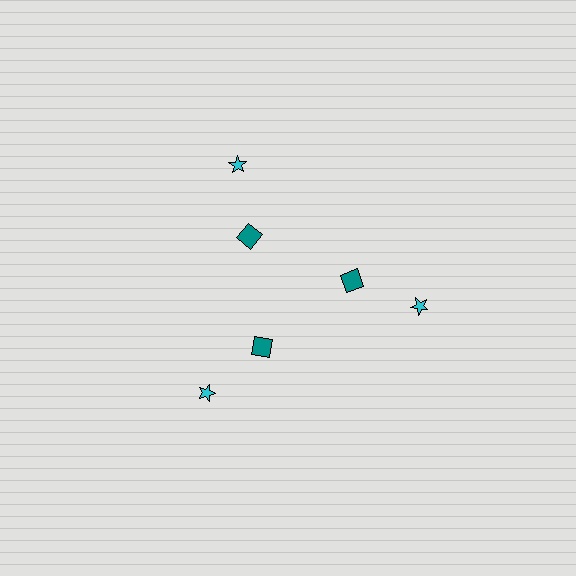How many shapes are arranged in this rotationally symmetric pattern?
There are 6 shapes, arranged in 3 groups of 2.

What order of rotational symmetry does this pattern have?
This pattern has 3-fold rotational symmetry.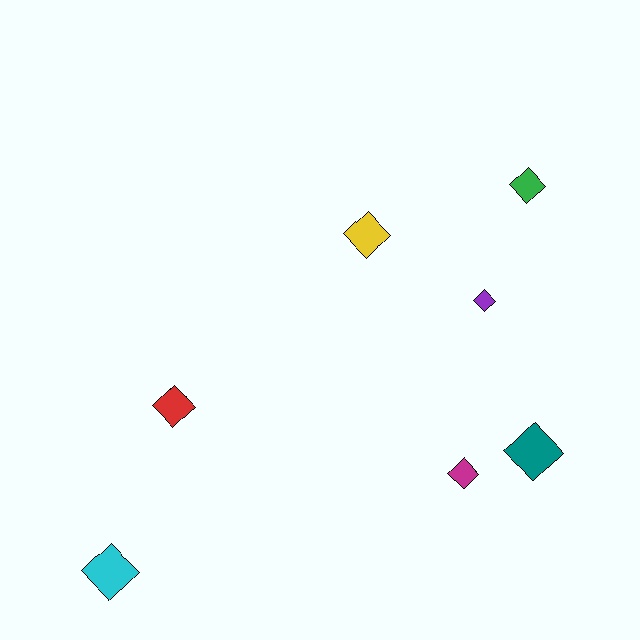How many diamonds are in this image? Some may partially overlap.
There are 7 diamonds.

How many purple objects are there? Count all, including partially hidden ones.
There is 1 purple object.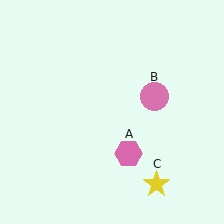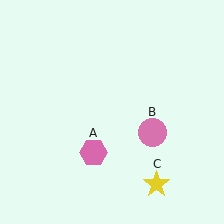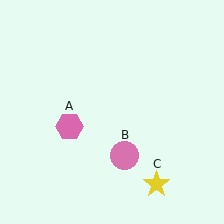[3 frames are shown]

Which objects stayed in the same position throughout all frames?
Yellow star (object C) remained stationary.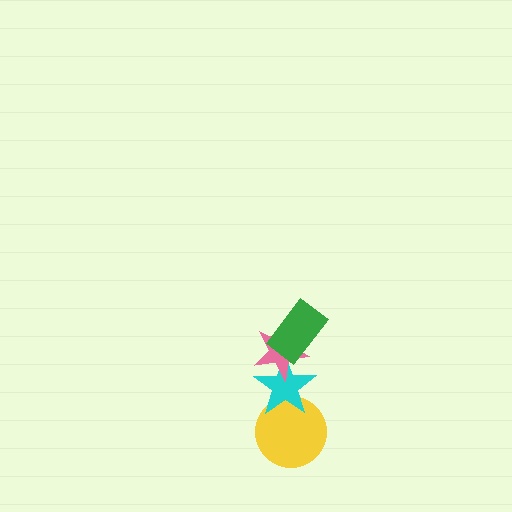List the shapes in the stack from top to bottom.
From top to bottom: the green rectangle, the pink star, the cyan star, the yellow circle.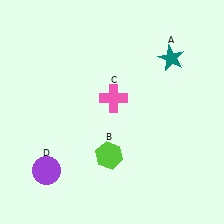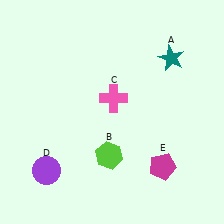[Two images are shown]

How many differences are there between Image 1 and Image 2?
There is 1 difference between the two images.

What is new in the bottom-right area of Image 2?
A magenta pentagon (E) was added in the bottom-right area of Image 2.